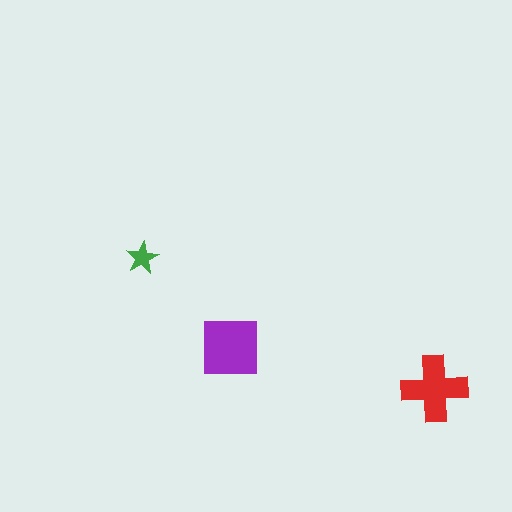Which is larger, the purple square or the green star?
The purple square.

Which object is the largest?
The purple square.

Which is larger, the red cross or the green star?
The red cross.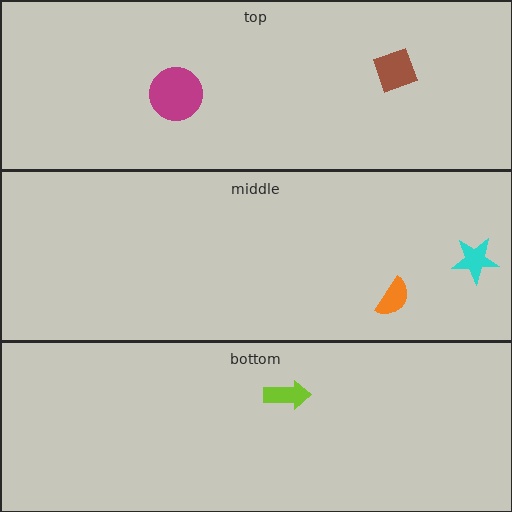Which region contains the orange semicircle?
The middle region.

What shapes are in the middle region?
The orange semicircle, the cyan star.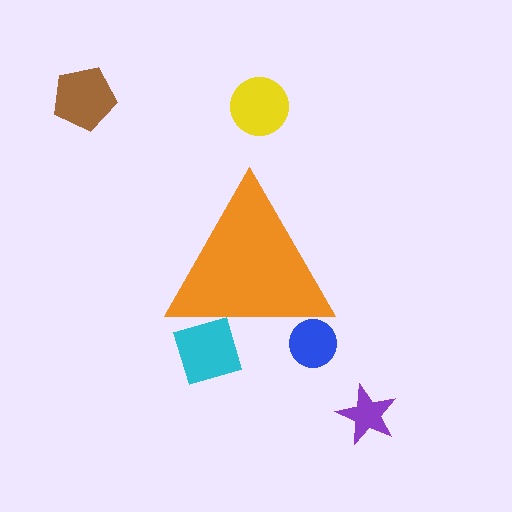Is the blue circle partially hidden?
Yes, the blue circle is partially hidden behind the orange triangle.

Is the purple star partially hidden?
No, the purple star is fully visible.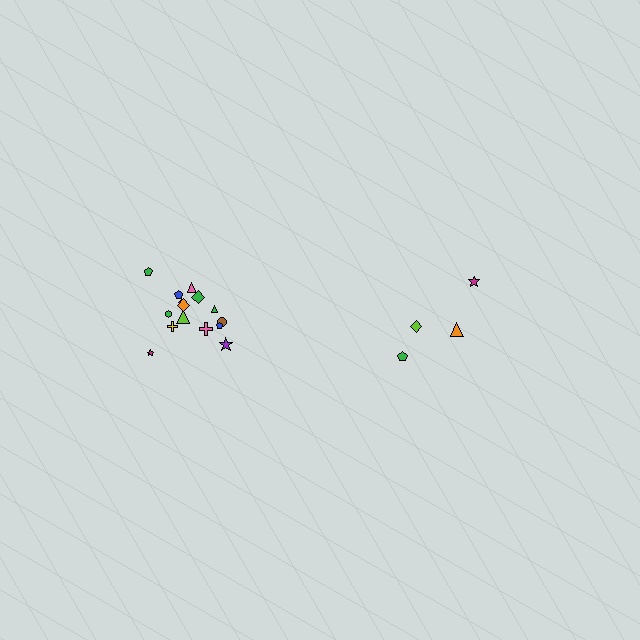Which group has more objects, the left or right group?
The left group.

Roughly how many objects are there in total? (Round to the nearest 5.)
Roughly 20 objects in total.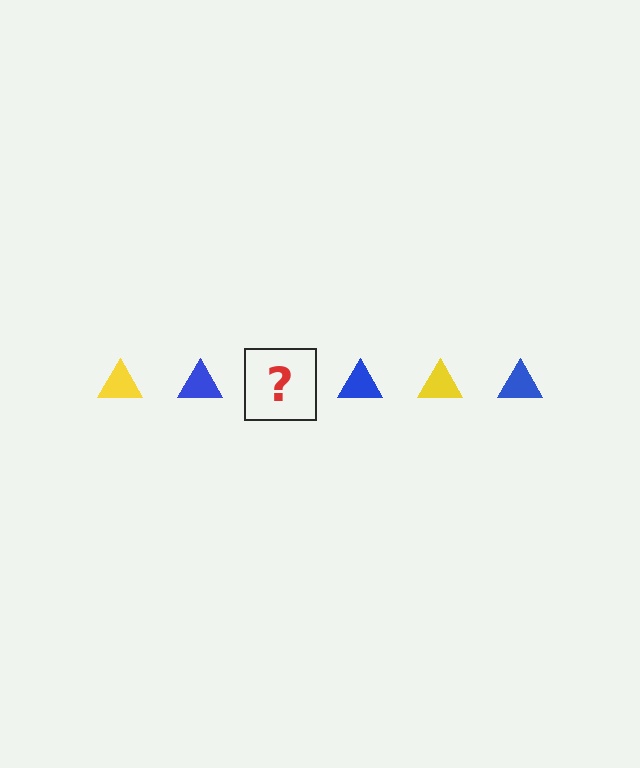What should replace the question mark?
The question mark should be replaced with a yellow triangle.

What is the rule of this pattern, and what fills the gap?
The rule is that the pattern cycles through yellow, blue triangles. The gap should be filled with a yellow triangle.